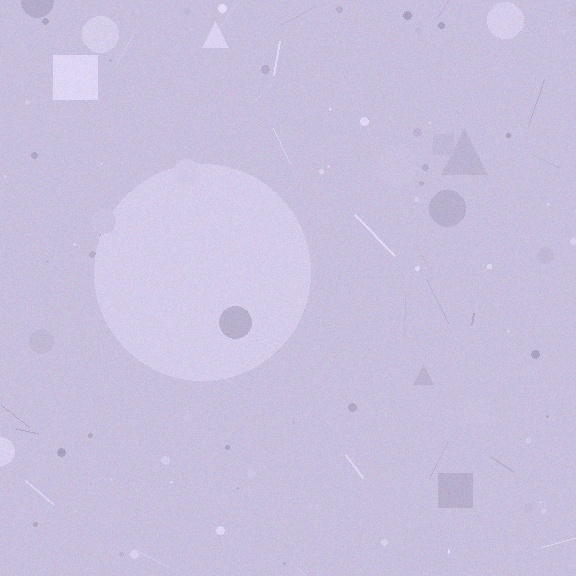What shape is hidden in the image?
A circle is hidden in the image.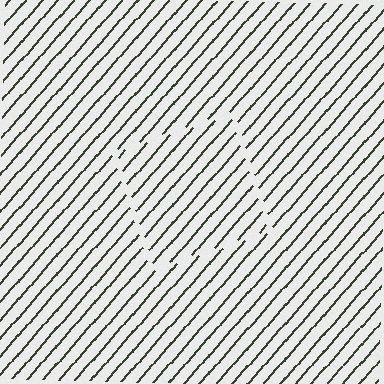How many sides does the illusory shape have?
4 sides — the line-ends trace a square.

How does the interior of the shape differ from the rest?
The interior of the shape contains the same grating, shifted by half a period — the contour is defined by the phase discontinuity where line-ends from the inner and outer gratings abut.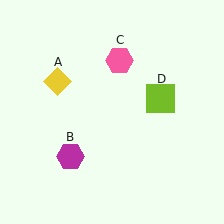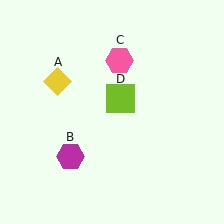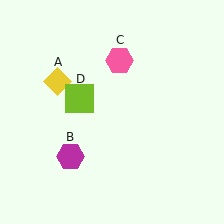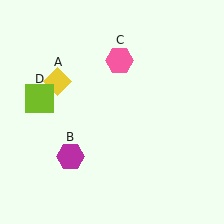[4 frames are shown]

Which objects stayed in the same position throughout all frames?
Yellow diamond (object A) and magenta hexagon (object B) and pink hexagon (object C) remained stationary.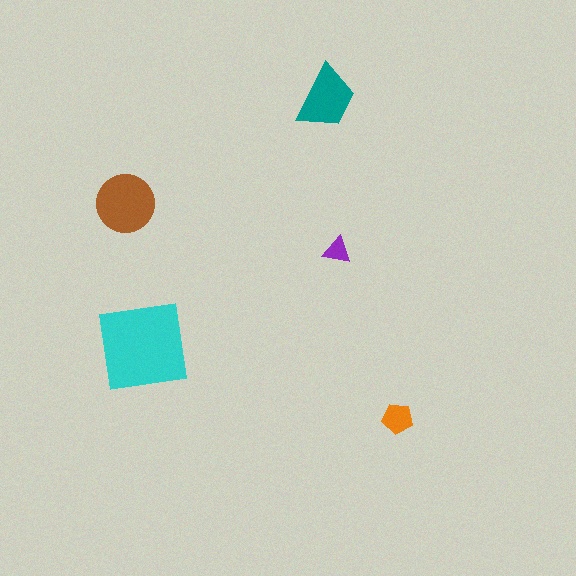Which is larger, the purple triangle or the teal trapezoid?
The teal trapezoid.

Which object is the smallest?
The purple triangle.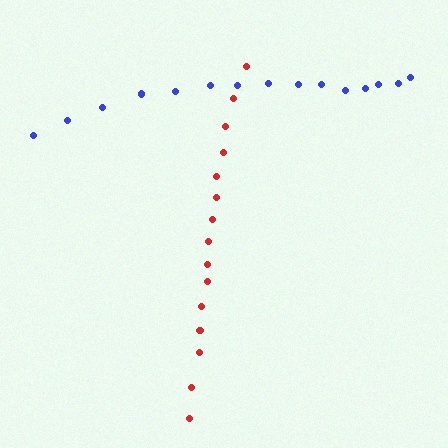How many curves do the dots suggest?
There are 2 distinct paths.